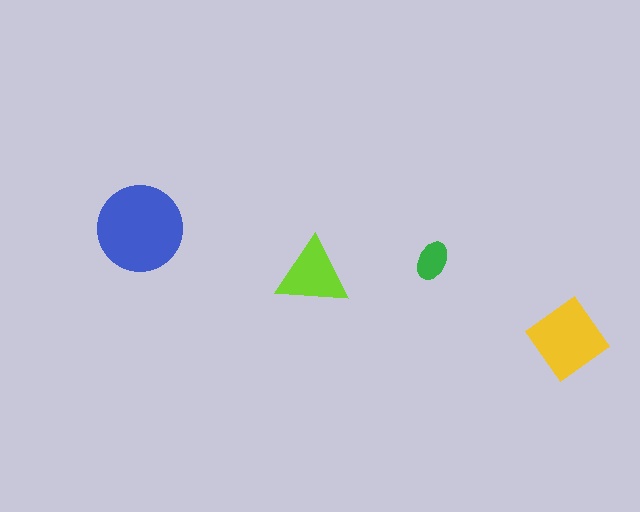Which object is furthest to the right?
The yellow diamond is rightmost.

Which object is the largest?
The blue circle.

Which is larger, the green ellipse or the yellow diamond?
The yellow diamond.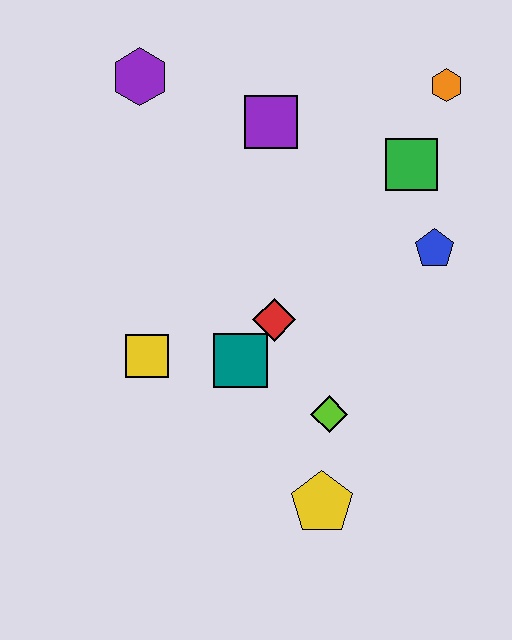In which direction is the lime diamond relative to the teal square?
The lime diamond is to the right of the teal square.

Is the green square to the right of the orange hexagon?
No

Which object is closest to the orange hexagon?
The green square is closest to the orange hexagon.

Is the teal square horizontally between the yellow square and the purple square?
Yes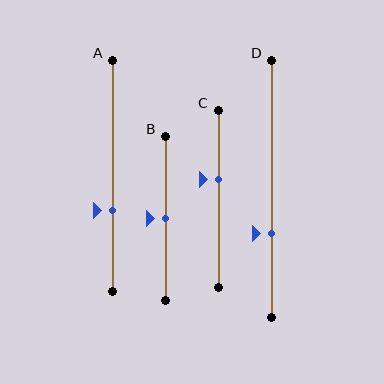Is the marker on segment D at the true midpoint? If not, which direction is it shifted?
No, the marker on segment D is shifted downward by about 17% of the segment length.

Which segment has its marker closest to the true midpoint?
Segment B has its marker closest to the true midpoint.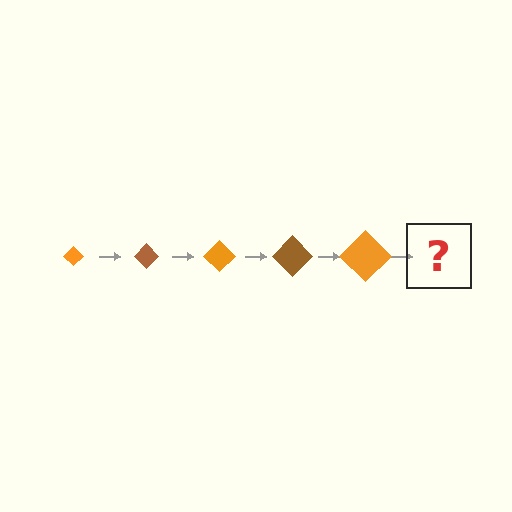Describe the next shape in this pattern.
It should be a brown diamond, larger than the previous one.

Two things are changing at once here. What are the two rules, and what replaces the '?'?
The two rules are that the diamond grows larger each step and the color cycles through orange and brown. The '?' should be a brown diamond, larger than the previous one.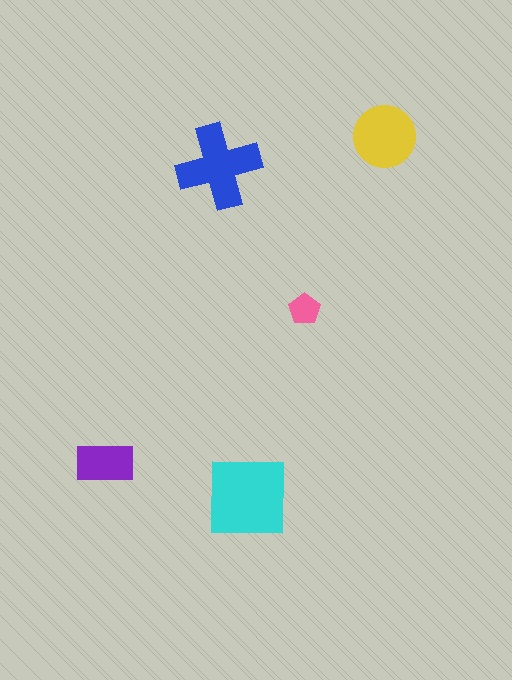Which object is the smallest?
The pink pentagon.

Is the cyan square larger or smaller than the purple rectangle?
Larger.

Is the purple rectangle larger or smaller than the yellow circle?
Smaller.